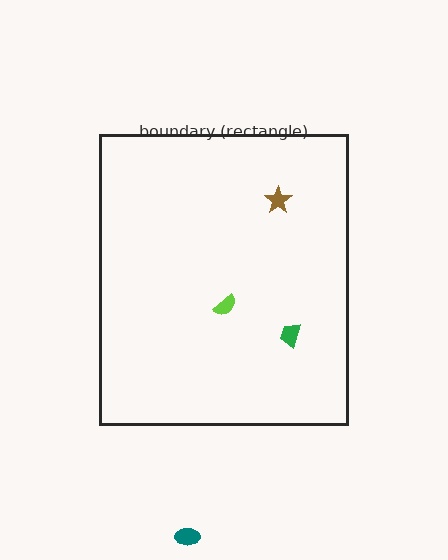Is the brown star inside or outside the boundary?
Inside.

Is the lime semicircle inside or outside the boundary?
Inside.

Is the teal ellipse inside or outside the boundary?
Outside.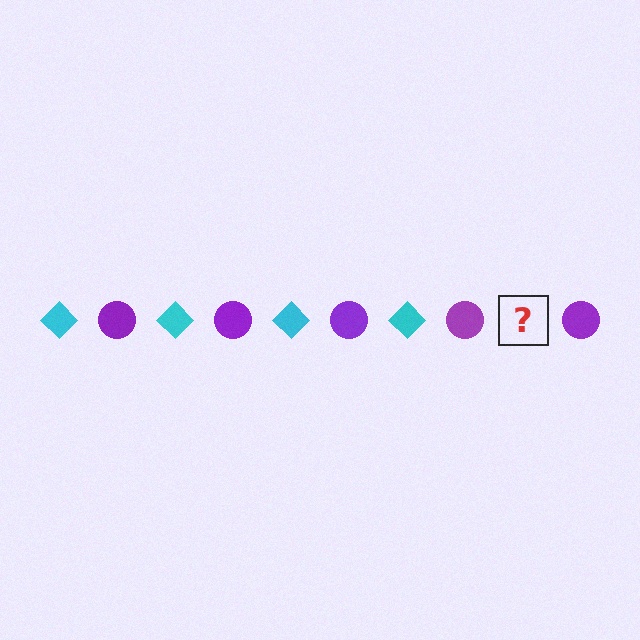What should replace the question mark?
The question mark should be replaced with a cyan diamond.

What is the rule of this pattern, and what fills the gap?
The rule is that the pattern alternates between cyan diamond and purple circle. The gap should be filled with a cyan diamond.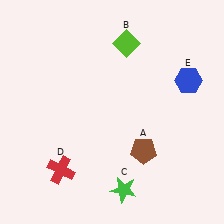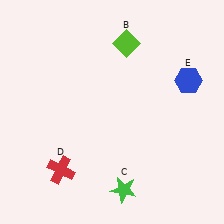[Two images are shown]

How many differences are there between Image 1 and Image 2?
There is 1 difference between the two images.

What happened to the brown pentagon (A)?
The brown pentagon (A) was removed in Image 2. It was in the bottom-right area of Image 1.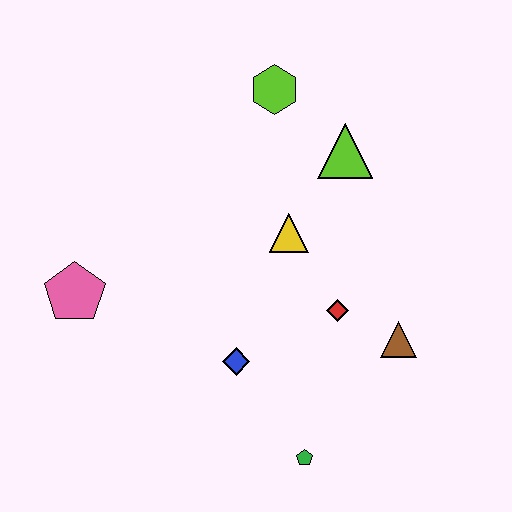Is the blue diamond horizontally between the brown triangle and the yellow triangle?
No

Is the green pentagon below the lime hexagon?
Yes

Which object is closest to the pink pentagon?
The blue diamond is closest to the pink pentagon.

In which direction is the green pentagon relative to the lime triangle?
The green pentagon is below the lime triangle.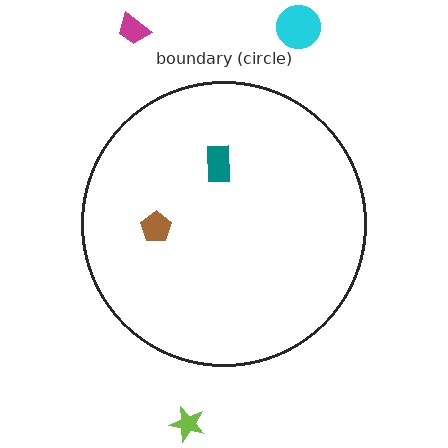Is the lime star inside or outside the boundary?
Outside.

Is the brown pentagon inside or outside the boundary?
Inside.